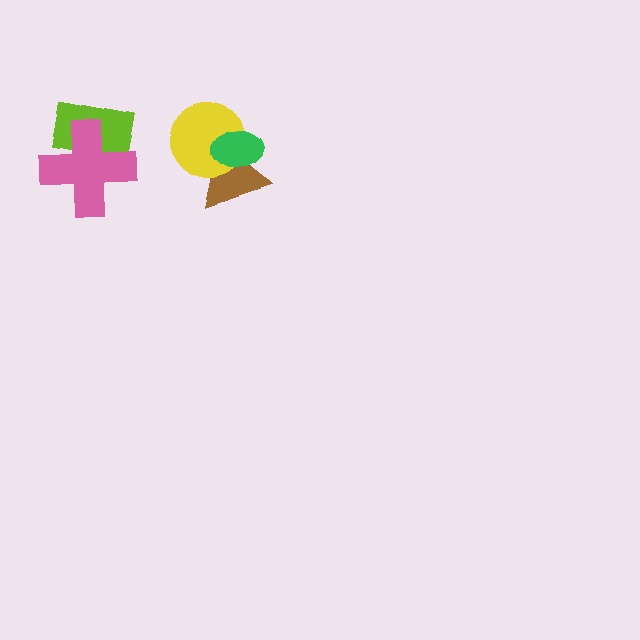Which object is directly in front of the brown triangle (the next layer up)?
The yellow circle is directly in front of the brown triangle.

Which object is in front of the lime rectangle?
The pink cross is in front of the lime rectangle.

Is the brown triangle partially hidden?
Yes, it is partially covered by another shape.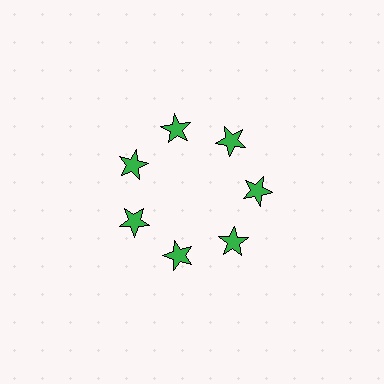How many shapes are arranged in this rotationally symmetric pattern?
There are 7 shapes, arranged in 7 groups of 1.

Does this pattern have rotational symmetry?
Yes, this pattern has 7-fold rotational symmetry. It looks the same after rotating 51 degrees around the center.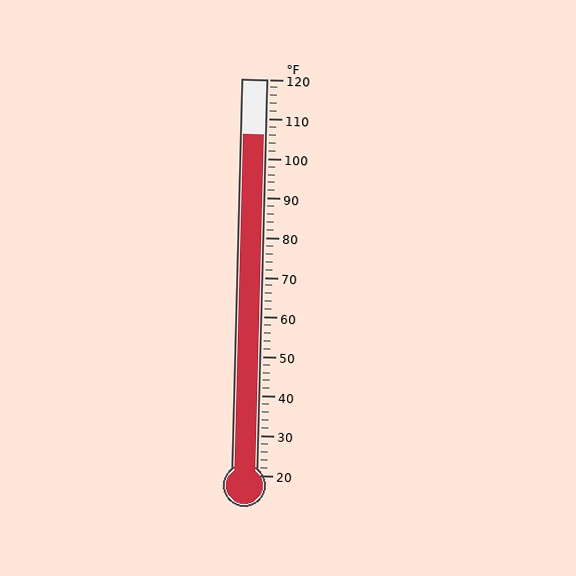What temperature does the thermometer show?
The thermometer shows approximately 106°F.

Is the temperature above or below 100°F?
The temperature is above 100°F.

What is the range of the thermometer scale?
The thermometer scale ranges from 20°F to 120°F.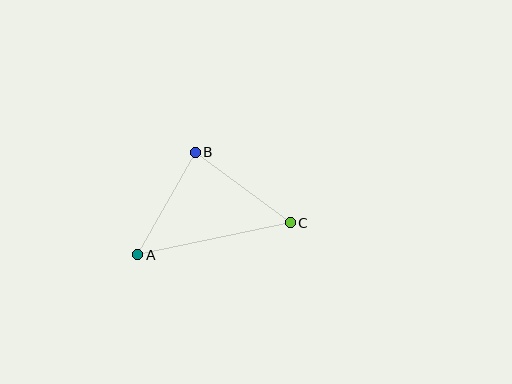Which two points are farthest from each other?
Points A and C are farthest from each other.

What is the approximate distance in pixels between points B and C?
The distance between B and C is approximately 118 pixels.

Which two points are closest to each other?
Points A and B are closest to each other.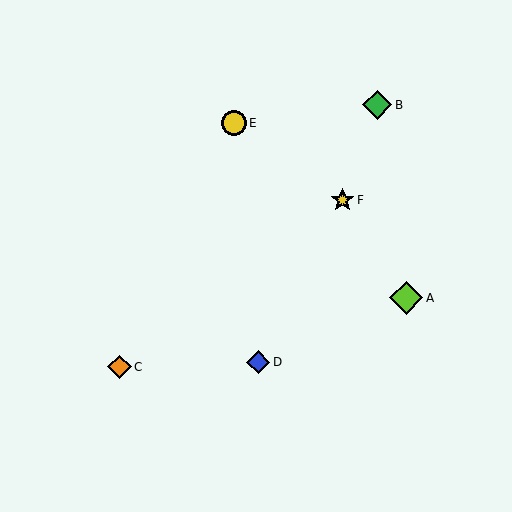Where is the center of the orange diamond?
The center of the orange diamond is at (120, 367).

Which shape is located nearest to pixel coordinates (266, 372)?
The blue diamond (labeled D) at (258, 362) is nearest to that location.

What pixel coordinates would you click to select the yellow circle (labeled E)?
Click at (234, 123) to select the yellow circle E.